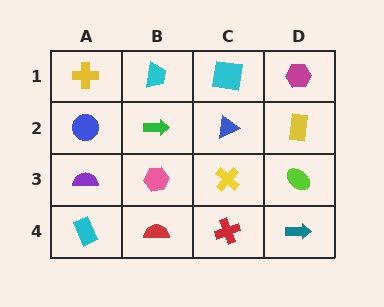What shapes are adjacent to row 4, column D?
A lime ellipse (row 3, column D), a red cross (row 4, column C).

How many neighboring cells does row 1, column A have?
2.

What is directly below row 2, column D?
A lime ellipse.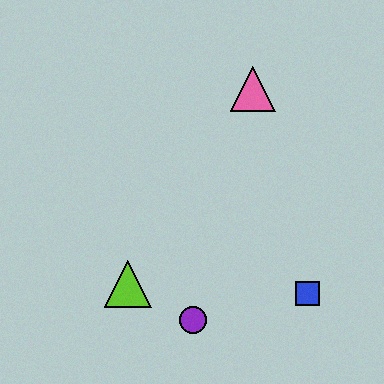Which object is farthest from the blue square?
The pink triangle is farthest from the blue square.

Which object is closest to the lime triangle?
The purple circle is closest to the lime triangle.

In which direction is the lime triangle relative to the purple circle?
The lime triangle is to the left of the purple circle.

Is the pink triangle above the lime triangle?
Yes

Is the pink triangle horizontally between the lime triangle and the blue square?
Yes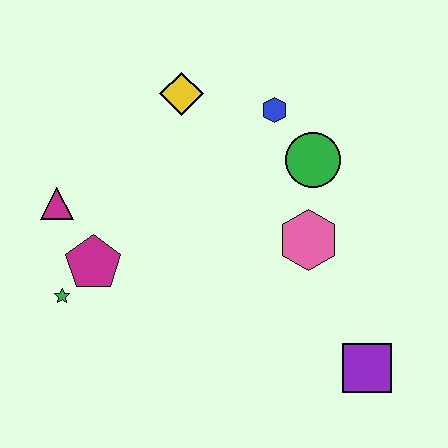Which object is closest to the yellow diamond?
The blue hexagon is closest to the yellow diamond.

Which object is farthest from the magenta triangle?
The purple square is farthest from the magenta triangle.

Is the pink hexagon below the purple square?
No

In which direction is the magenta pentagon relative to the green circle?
The magenta pentagon is to the left of the green circle.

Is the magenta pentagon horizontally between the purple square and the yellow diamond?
No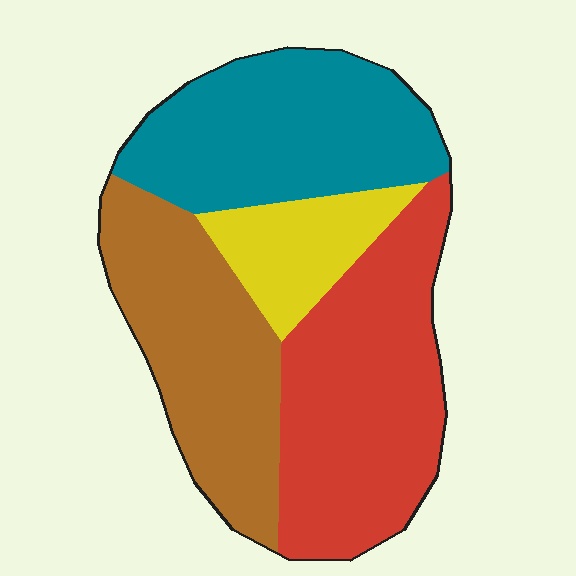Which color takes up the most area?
Red, at roughly 35%.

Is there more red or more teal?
Red.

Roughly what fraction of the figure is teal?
Teal takes up about one quarter (1/4) of the figure.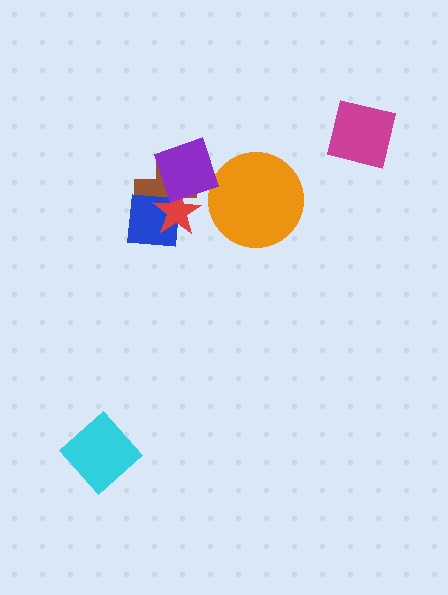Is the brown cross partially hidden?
Yes, it is partially covered by another shape.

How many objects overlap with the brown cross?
3 objects overlap with the brown cross.